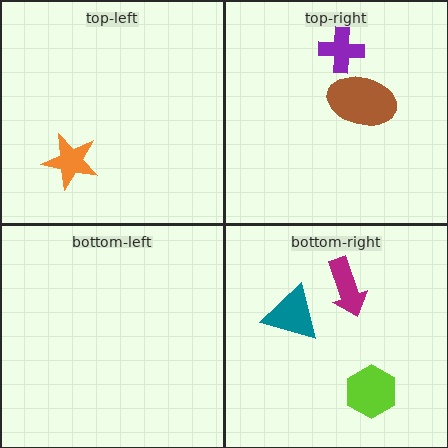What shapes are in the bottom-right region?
The magenta arrow, the teal triangle, the lime hexagon.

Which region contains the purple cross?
The top-right region.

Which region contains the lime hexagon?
The bottom-right region.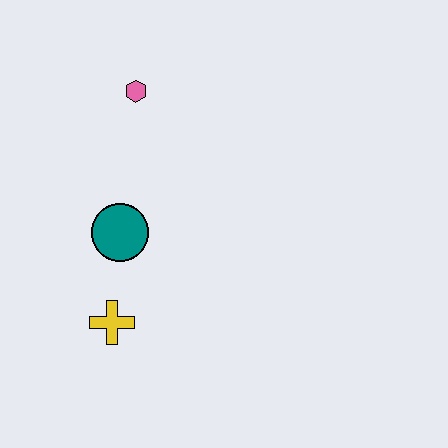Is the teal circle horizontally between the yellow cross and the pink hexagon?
Yes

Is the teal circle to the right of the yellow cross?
Yes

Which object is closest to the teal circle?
The yellow cross is closest to the teal circle.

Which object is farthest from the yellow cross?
The pink hexagon is farthest from the yellow cross.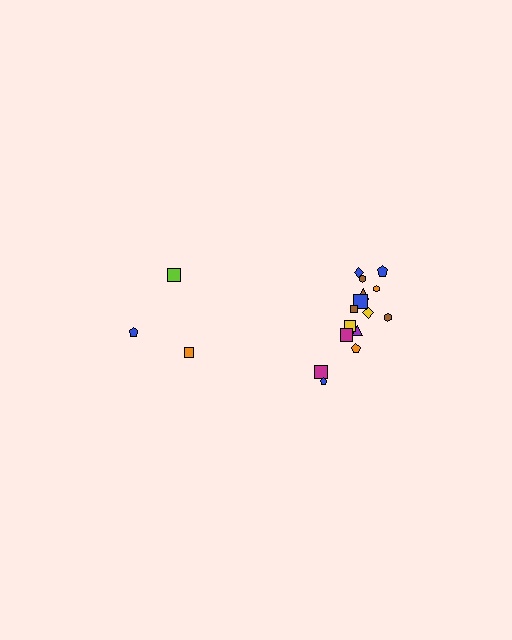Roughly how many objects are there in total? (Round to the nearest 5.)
Roughly 20 objects in total.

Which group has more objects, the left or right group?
The right group.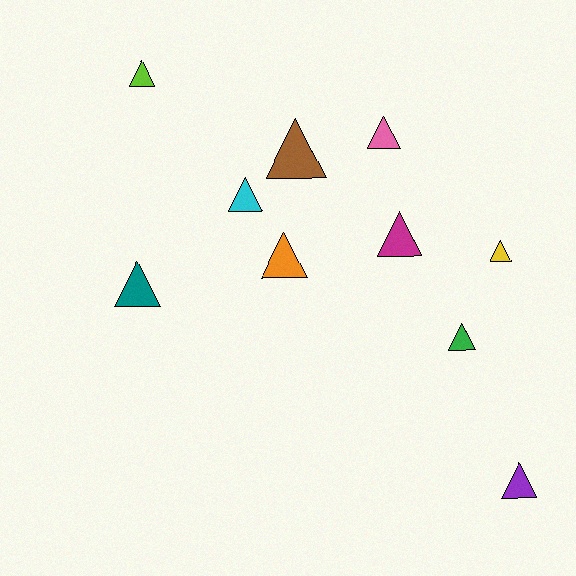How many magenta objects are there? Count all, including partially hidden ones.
There is 1 magenta object.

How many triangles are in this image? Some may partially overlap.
There are 10 triangles.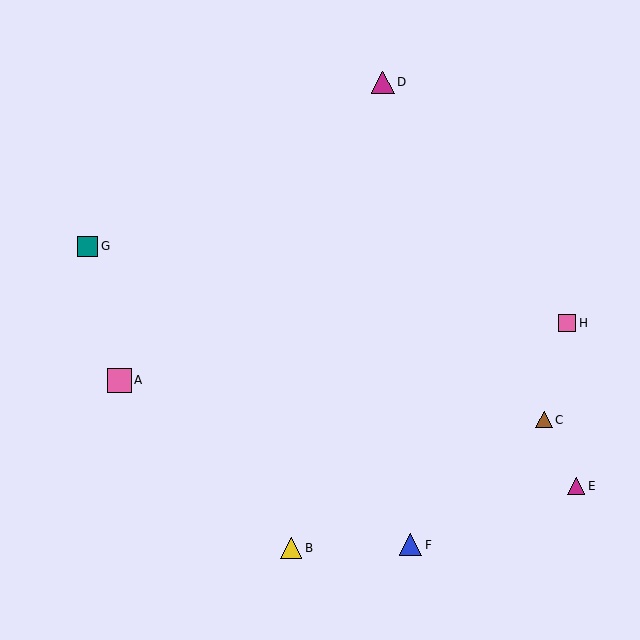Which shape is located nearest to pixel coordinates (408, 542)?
The blue triangle (labeled F) at (411, 545) is nearest to that location.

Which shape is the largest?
The pink square (labeled A) is the largest.